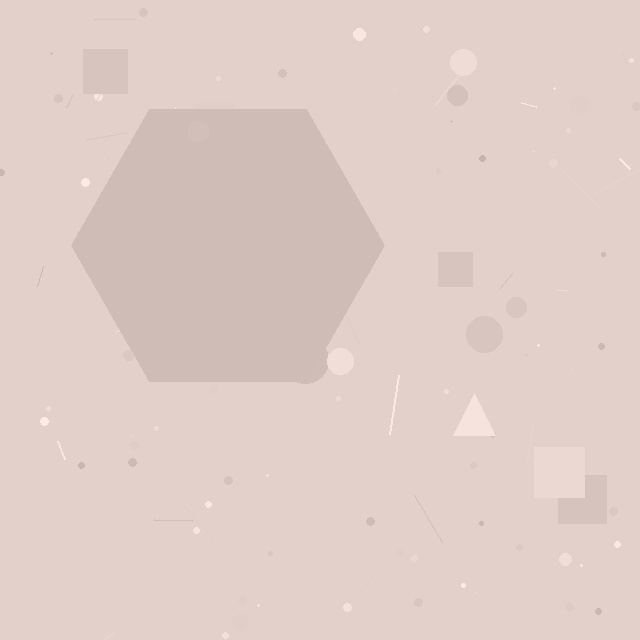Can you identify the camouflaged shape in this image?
The camouflaged shape is a hexagon.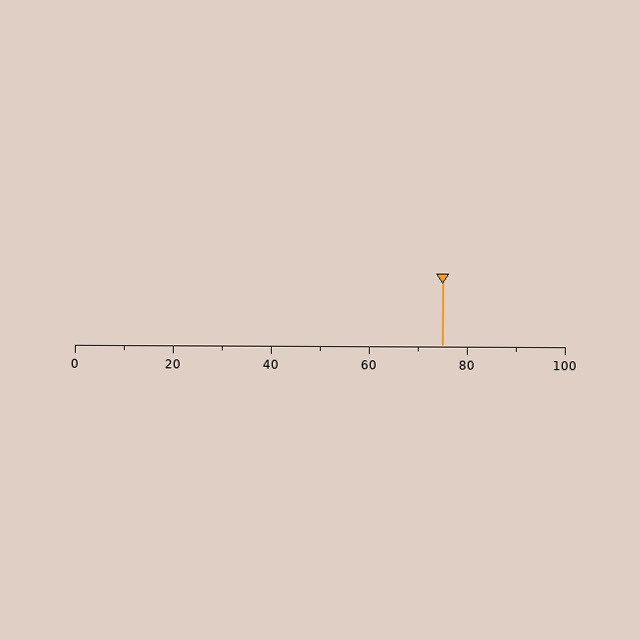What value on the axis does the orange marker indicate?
The marker indicates approximately 75.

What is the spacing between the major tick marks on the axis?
The major ticks are spaced 20 apart.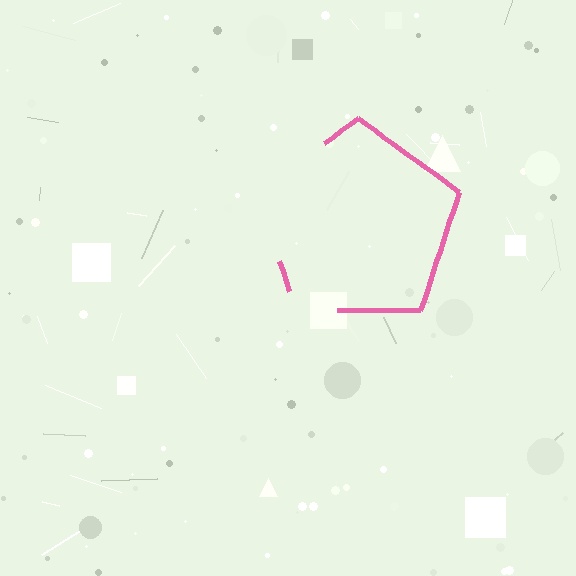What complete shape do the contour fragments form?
The contour fragments form a pentagon.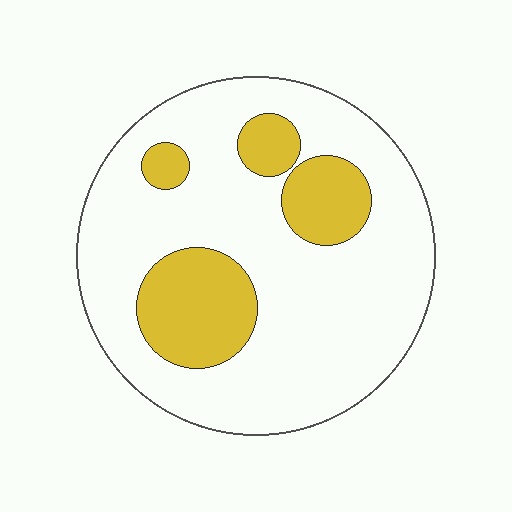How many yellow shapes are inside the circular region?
4.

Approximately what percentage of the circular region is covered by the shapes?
Approximately 25%.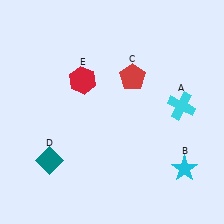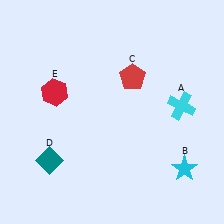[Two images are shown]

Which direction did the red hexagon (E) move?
The red hexagon (E) moved left.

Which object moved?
The red hexagon (E) moved left.